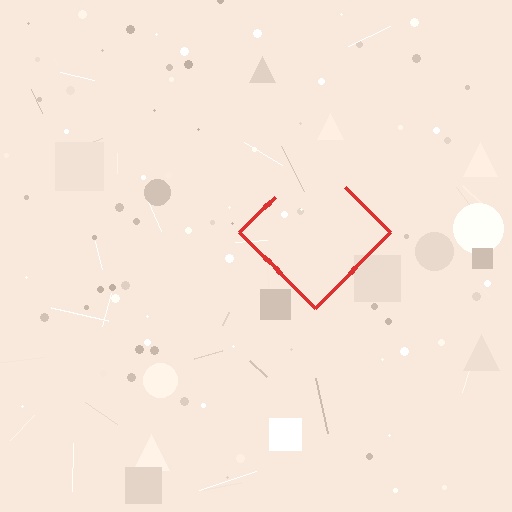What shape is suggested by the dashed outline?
The dashed outline suggests a diamond.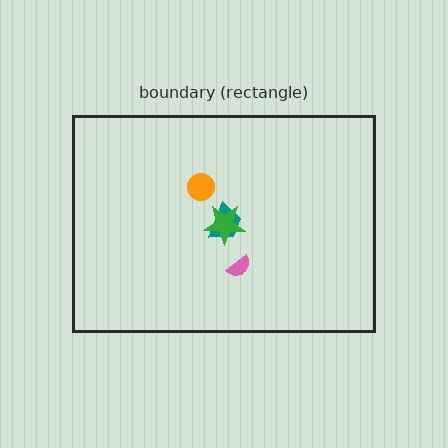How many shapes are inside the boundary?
4 inside, 0 outside.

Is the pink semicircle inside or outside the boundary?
Inside.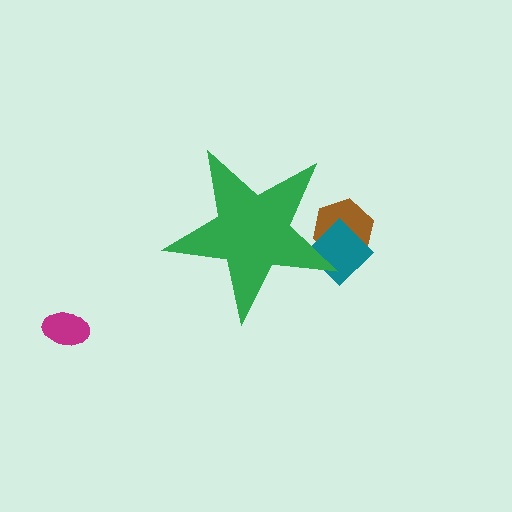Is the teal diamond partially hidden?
Yes, the teal diamond is partially hidden behind the green star.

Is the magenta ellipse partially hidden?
No, the magenta ellipse is fully visible.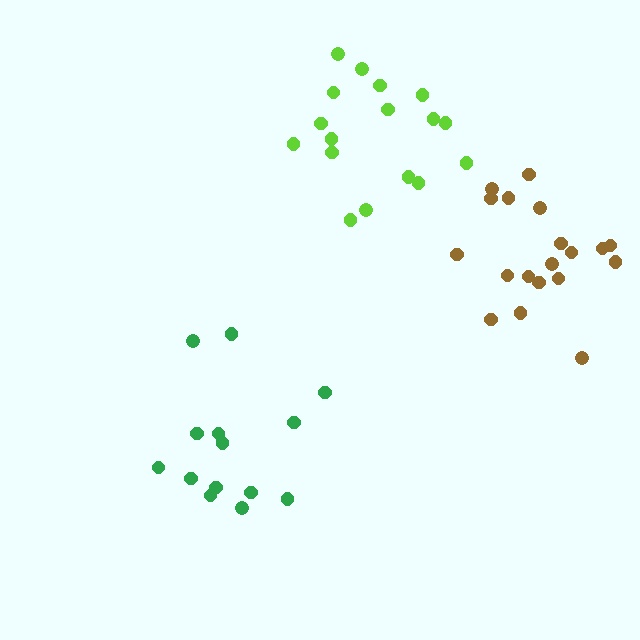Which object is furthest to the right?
The brown cluster is rightmost.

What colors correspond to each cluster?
The clusters are colored: lime, green, brown.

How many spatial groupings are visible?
There are 3 spatial groupings.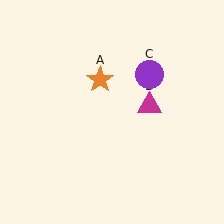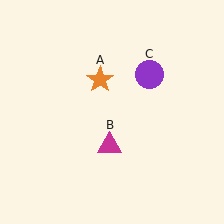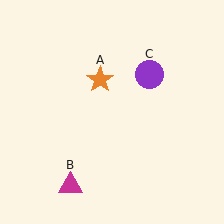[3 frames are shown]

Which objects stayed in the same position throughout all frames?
Orange star (object A) and purple circle (object C) remained stationary.